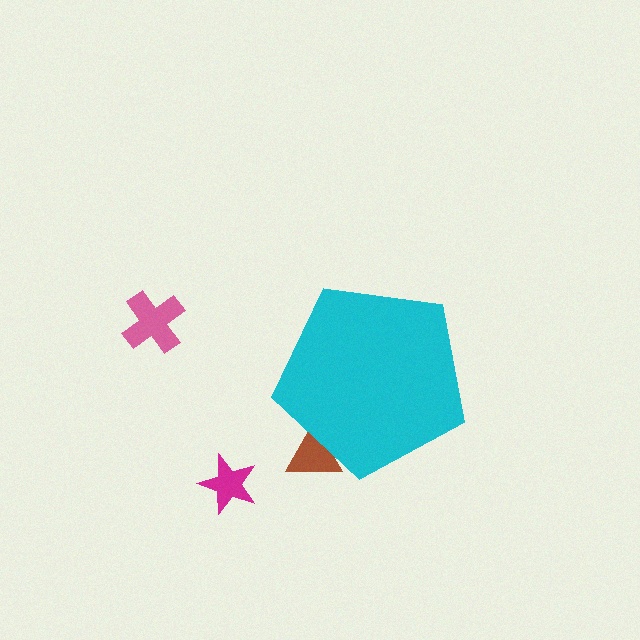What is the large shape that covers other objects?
A cyan pentagon.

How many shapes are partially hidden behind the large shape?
1 shape is partially hidden.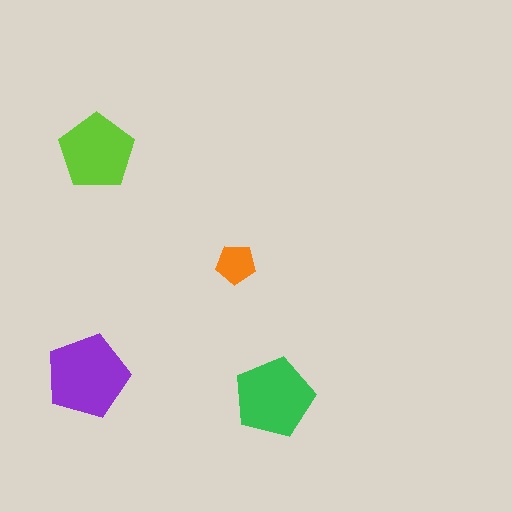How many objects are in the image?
There are 4 objects in the image.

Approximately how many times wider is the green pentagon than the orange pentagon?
About 2 times wider.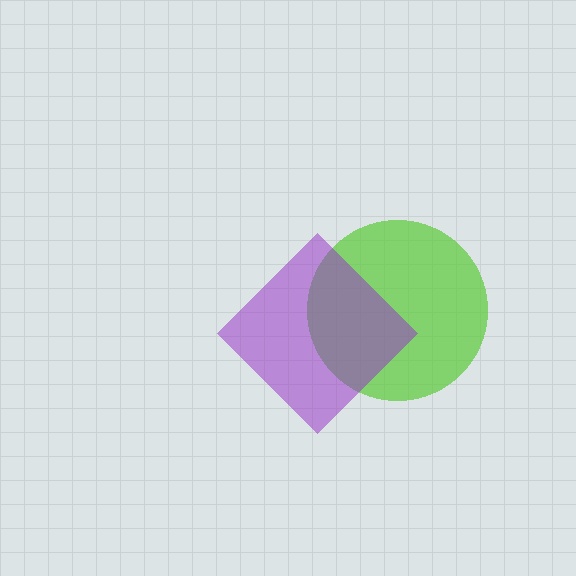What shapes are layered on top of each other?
The layered shapes are: a lime circle, a purple diamond.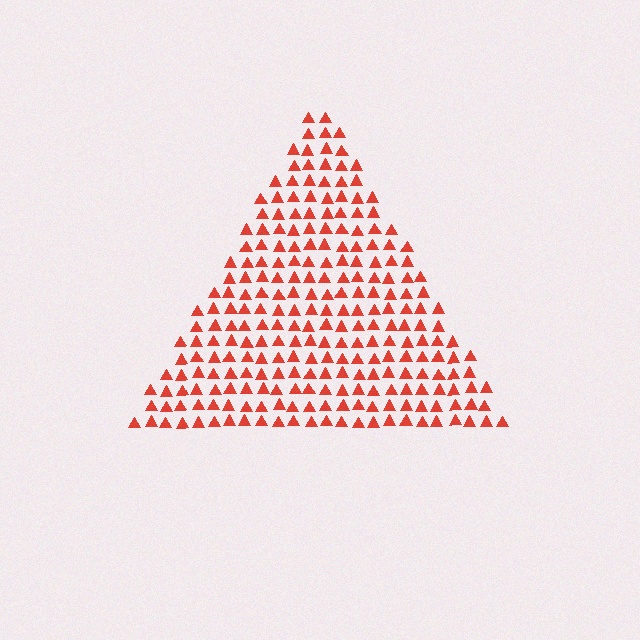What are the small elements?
The small elements are triangles.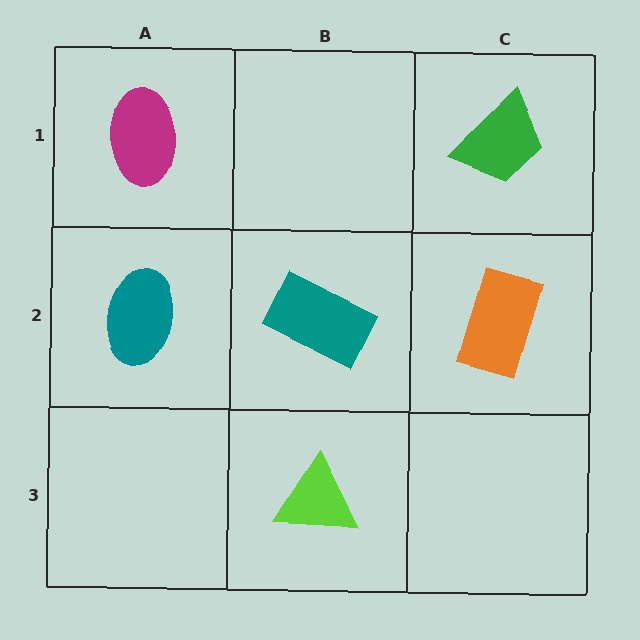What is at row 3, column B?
A lime triangle.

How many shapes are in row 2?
3 shapes.